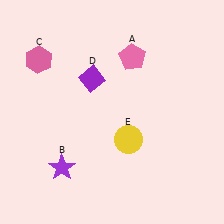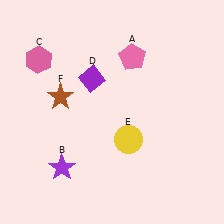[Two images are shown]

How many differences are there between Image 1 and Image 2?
There is 1 difference between the two images.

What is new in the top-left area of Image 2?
A brown star (F) was added in the top-left area of Image 2.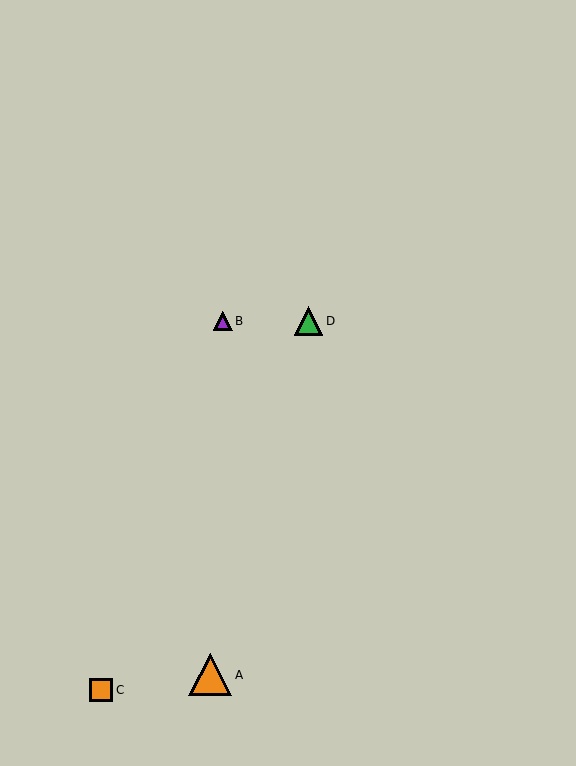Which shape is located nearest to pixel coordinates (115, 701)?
The orange square (labeled C) at (101, 690) is nearest to that location.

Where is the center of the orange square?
The center of the orange square is at (101, 690).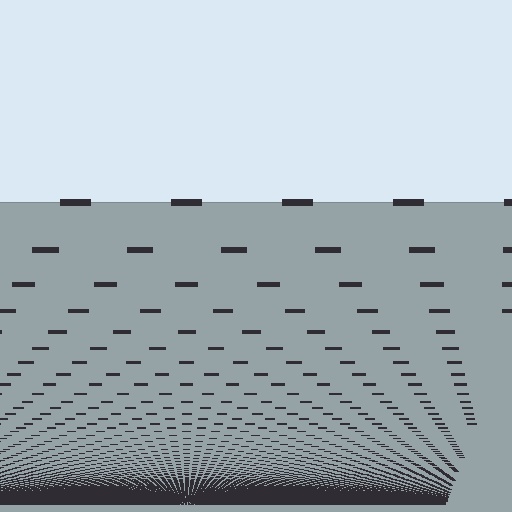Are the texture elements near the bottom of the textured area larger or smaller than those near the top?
Smaller. The gradient is inverted — elements near the bottom are smaller and denser.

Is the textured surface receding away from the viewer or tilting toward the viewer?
The surface appears to tilt toward the viewer. Texture elements get larger and sparser toward the top.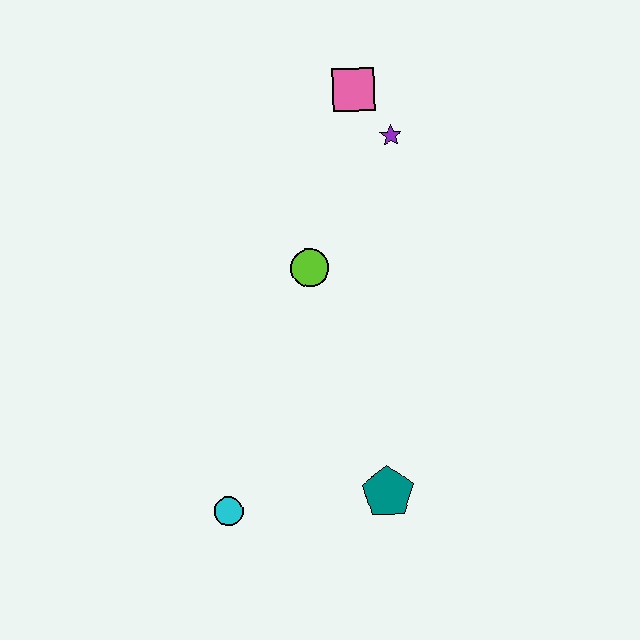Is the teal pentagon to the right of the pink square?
Yes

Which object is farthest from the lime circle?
The cyan circle is farthest from the lime circle.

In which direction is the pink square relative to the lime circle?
The pink square is above the lime circle.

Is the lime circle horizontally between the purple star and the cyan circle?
Yes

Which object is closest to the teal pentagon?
The cyan circle is closest to the teal pentagon.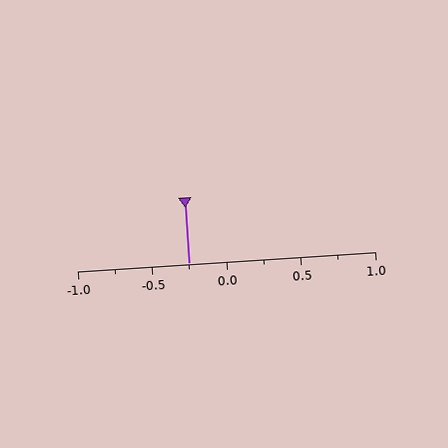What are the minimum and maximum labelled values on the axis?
The axis runs from -1.0 to 1.0.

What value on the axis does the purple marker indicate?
The marker indicates approximately -0.25.